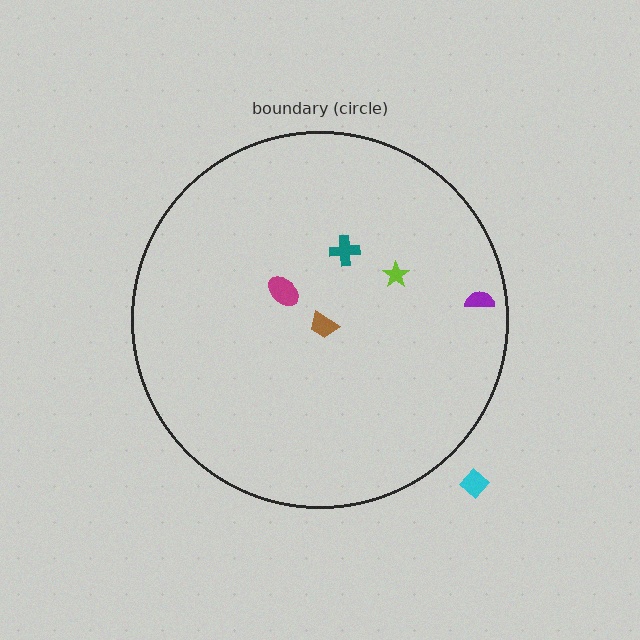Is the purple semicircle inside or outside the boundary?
Inside.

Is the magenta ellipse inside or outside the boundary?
Inside.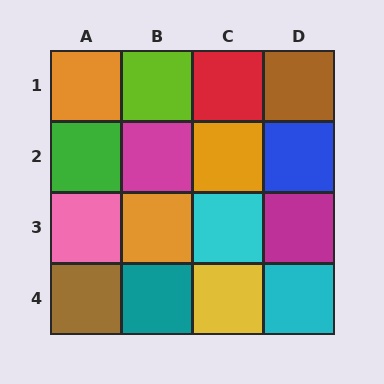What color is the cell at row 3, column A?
Pink.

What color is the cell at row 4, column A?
Brown.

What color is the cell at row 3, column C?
Cyan.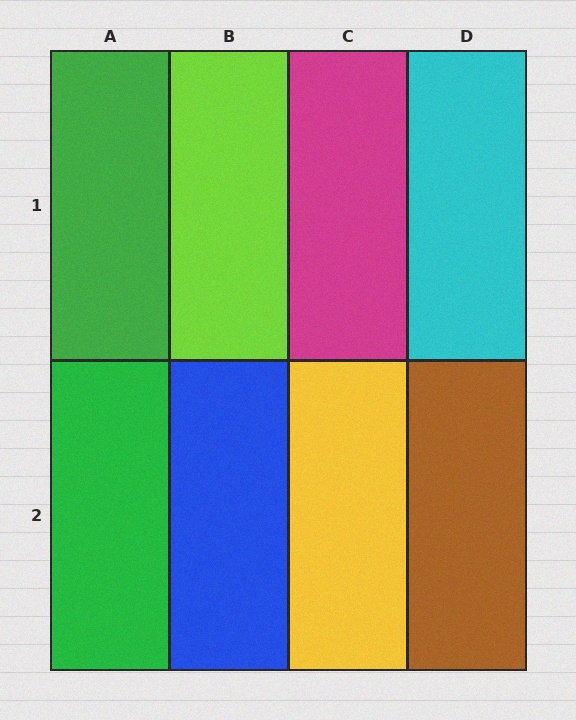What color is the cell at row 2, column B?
Blue.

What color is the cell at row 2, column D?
Brown.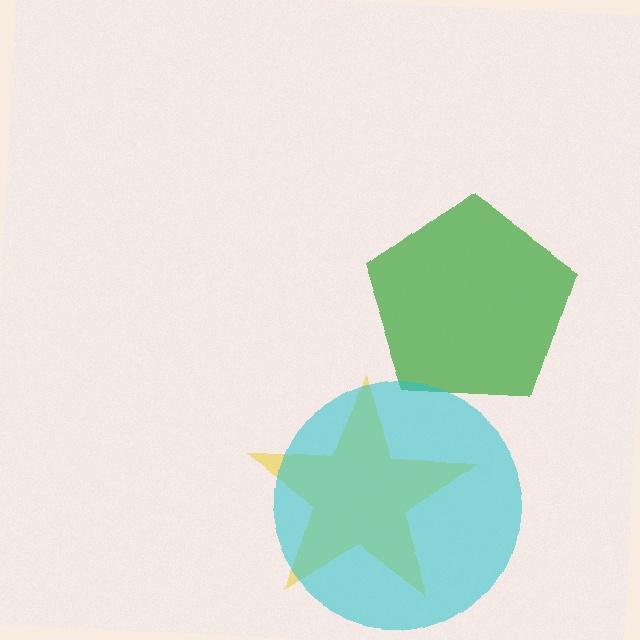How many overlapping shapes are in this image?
There are 3 overlapping shapes in the image.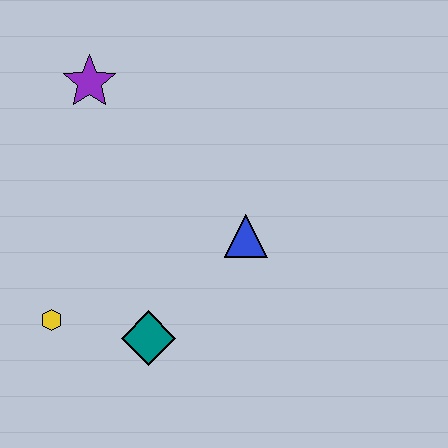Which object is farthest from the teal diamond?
The purple star is farthest from the teal diamond.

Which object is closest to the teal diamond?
The yellow hexagon is closest to the teal diamond.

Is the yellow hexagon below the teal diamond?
No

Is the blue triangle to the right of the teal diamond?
Yes